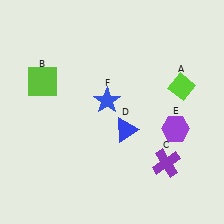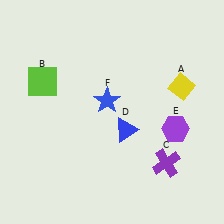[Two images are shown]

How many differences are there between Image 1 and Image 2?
There is 1 difference between the two images.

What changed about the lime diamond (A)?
In Image 1, A is lime. In Image 2, it changed to yellow.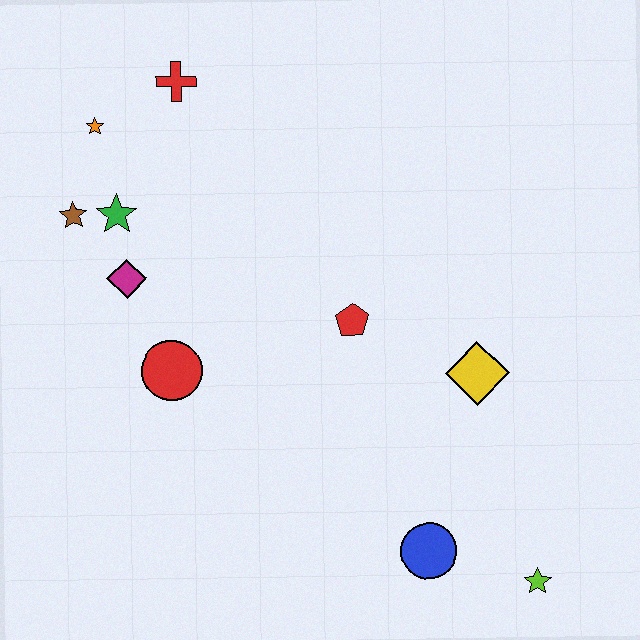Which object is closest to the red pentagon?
The yellow diamond is closest to the red pentagon.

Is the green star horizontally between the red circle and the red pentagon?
No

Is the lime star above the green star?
No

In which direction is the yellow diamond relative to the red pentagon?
The yellow diamond is to the right of the red pentagon.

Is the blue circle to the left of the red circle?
No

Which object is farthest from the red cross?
The lime star is farthest from the red cross.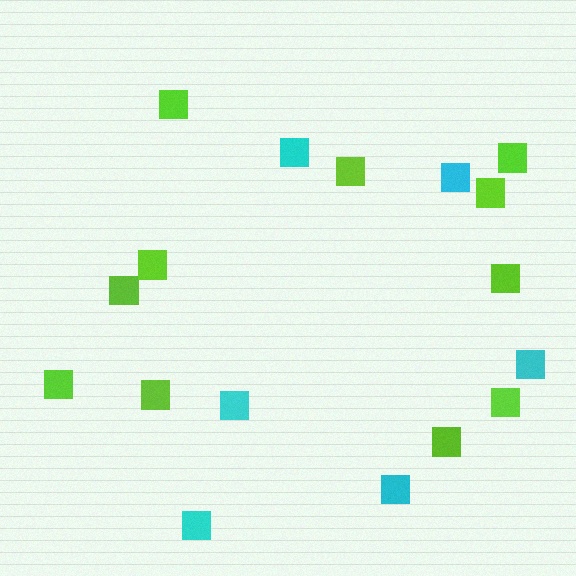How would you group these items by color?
There are 2 groups: one group of cyan squares (6) and one group of lime squares (11).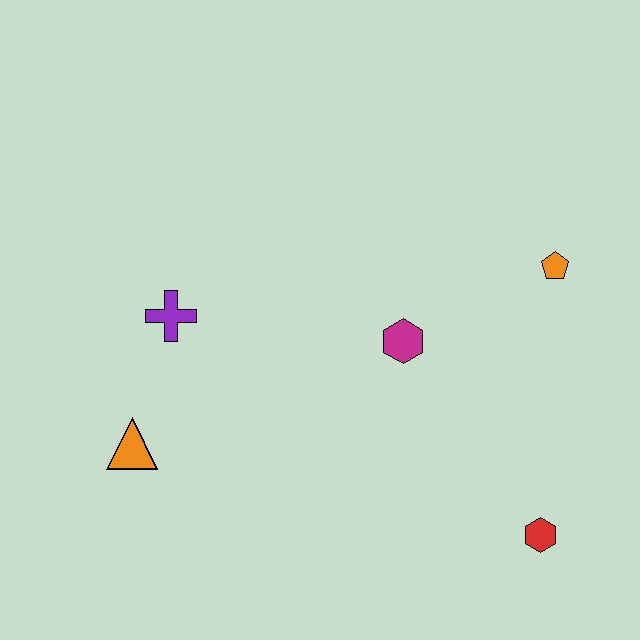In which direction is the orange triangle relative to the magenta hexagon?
The orange triangle is to the left of the magenta hexagon.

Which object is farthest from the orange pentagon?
The orange triangle is farthest from the orange pentagon.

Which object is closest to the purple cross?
The orange triangle is closest to the purple cross.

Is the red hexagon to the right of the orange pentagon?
No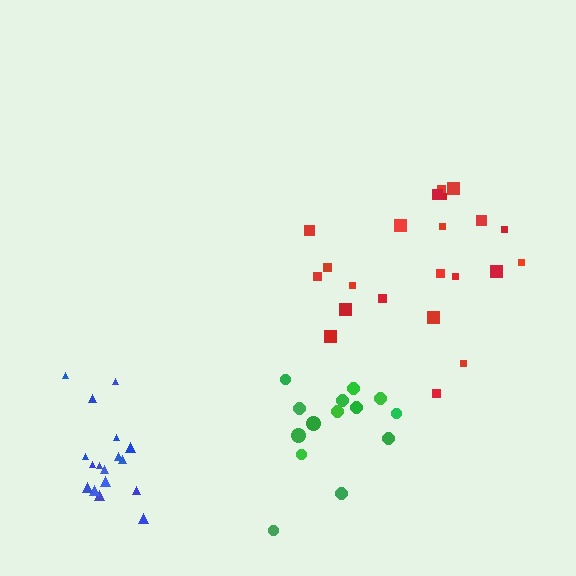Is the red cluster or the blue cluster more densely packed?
Blue.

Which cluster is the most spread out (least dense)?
Red.